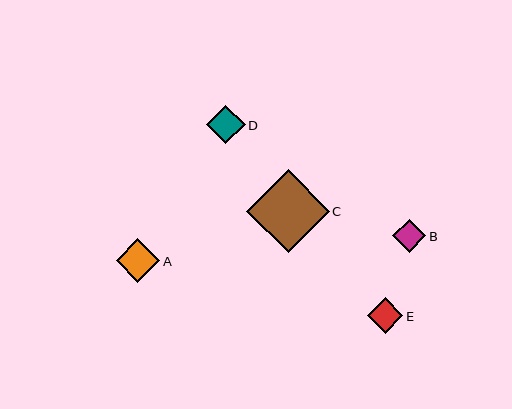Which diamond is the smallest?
Diamond B is the smallest with a size of approximately 33 pixels.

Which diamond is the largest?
Diamond C is the largest with a size of approximately 83 pixels.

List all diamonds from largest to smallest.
From largest to smallest: C, A, D, E, B.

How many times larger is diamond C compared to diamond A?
Diamond C is approximately 1.9 times the size of diamond A.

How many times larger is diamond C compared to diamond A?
Diamond C is approximately 1.9 times the size of diamond A.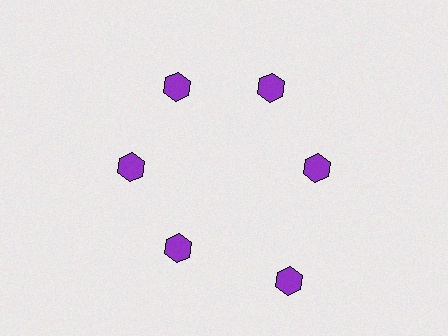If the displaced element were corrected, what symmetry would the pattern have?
It would have 6-fold rotational symmetry — the pattern would map onto itself every 60 degrees.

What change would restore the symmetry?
The symmetry would be restored by moving it inward, back onto the ring so that all 6 hexagons sit at equal angles and equal distance from the center.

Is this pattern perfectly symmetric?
No. The 6 purple hexagons are arranged in a ring, but one element near the 5 o'clock position is pushed outward from the center, breaking the 6-fold rotational symmetry.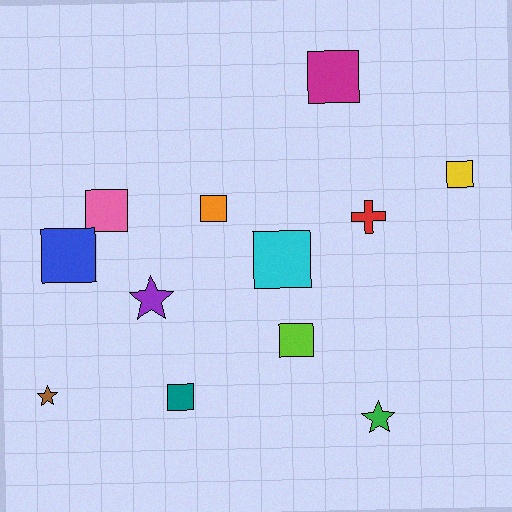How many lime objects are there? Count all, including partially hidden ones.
There is 1 lime object.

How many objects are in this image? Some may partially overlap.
There are 12 objects.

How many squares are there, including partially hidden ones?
There are 8 squares.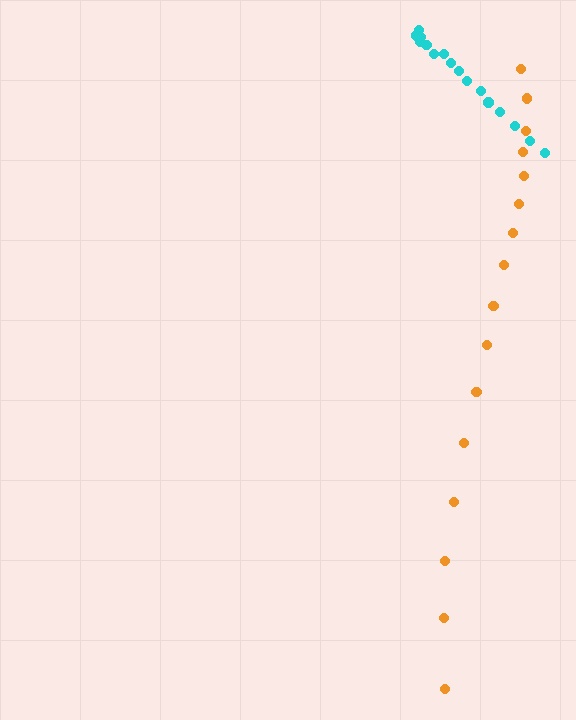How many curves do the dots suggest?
There are 2 distinct paths.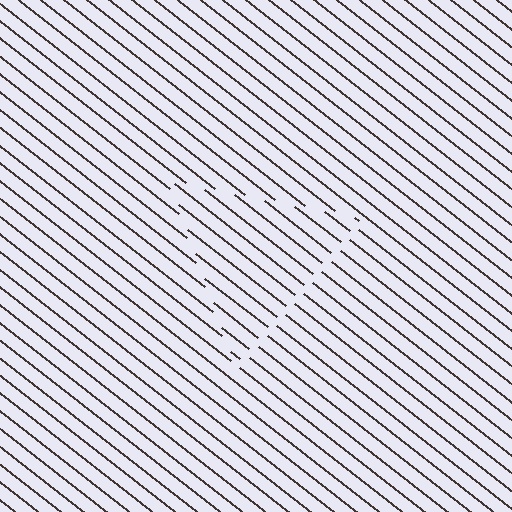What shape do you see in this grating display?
An illusory triangle. The interior of the shape contains the same grating, shifted by half a period — the contour is defined by the phase discontinuity where line-ends from the inner and outer gratings abut.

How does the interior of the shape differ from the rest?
The interior of the shape contains the same grating, shifted by half a period — the contour is defined by the phase discontinuity where line-ends from the inner and outer gratings abut.